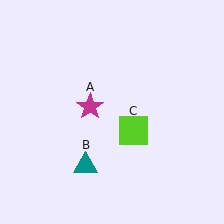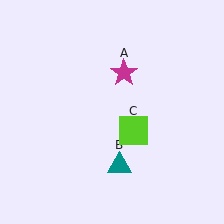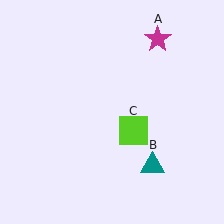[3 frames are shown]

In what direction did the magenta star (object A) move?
The magenta star (object A) moved up and to the right.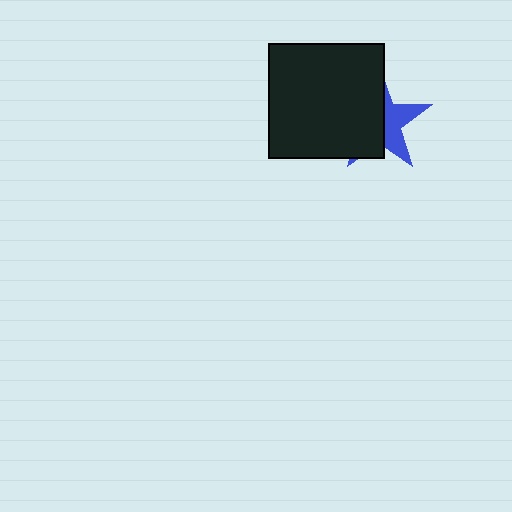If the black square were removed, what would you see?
You would see the complete blue star.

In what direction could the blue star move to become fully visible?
The blue star could move right. That would shift it out from behind the black square entirely.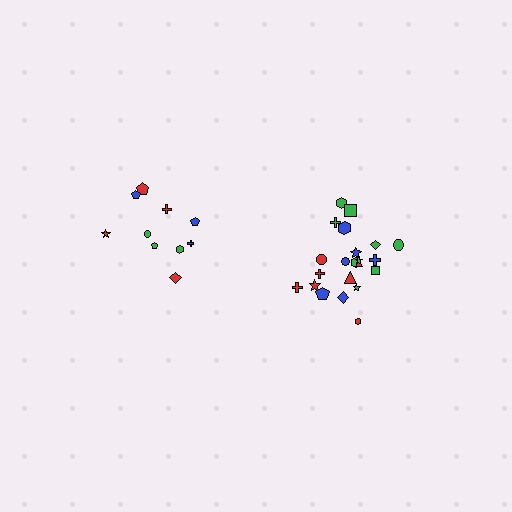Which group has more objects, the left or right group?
The right group.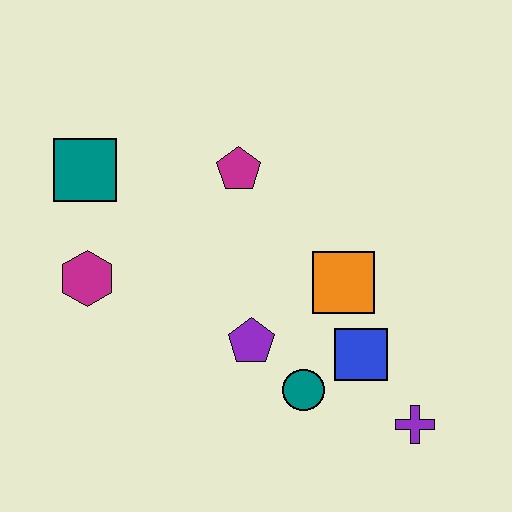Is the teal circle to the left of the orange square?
Yes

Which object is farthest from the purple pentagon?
The teal square is farthest from the purple pentagon.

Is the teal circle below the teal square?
Yes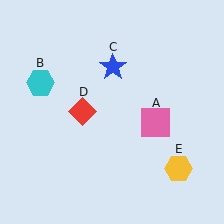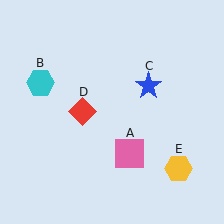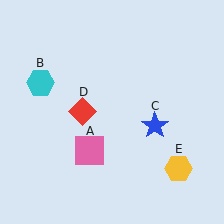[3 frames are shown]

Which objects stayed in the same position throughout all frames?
Cyan hexagon (object B) and red diamond (object D) and yellow hexagon (object E) remained stationary.